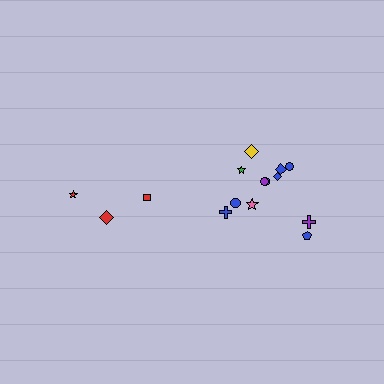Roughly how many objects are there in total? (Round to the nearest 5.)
Roughly 15 objects in total.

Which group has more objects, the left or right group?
The right group.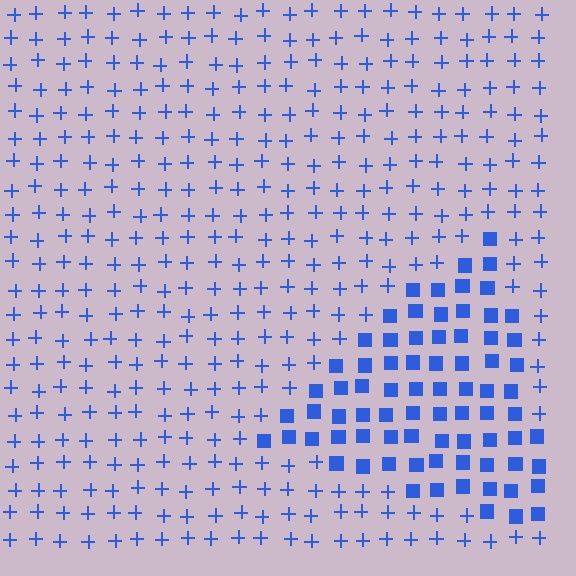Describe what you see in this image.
The image is filled with small blue elements arranged in a uniform grid. A triangle-shaped region contains squares, while the surrounding area contains plus signs. The boundary is defined purely by the change in element shape.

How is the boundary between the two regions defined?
The boundary is defined by a change in element shape: squares inside vs. plus signs outside. All elements share the same color and spacing.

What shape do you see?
I see a triangle.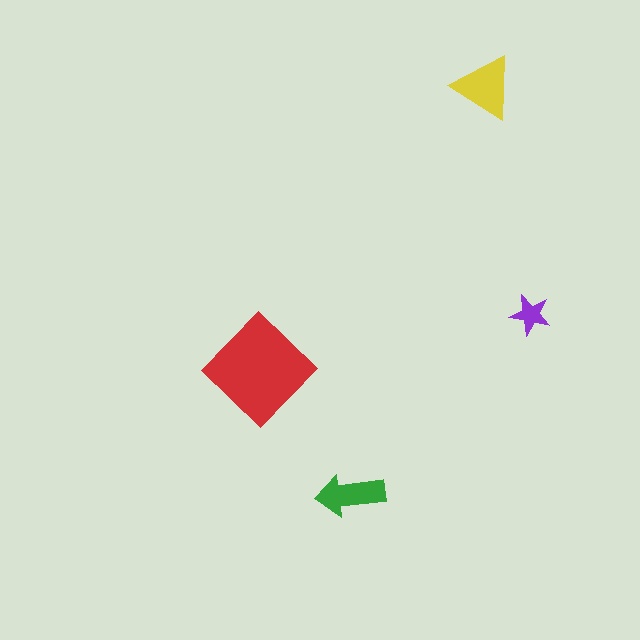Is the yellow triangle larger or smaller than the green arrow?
Larger.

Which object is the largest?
The red diamond.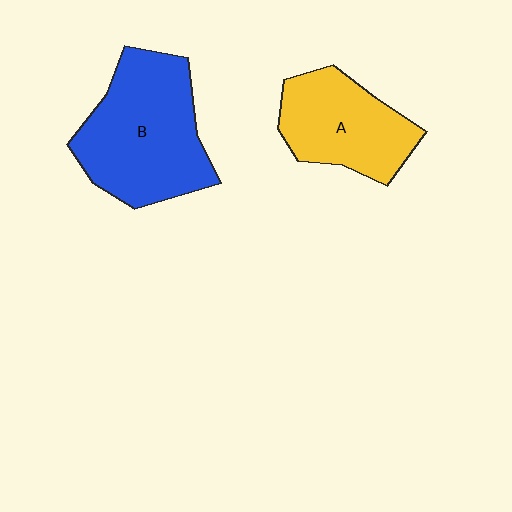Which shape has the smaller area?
Shape A (yellow).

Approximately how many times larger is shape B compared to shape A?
Approximately 1.4 times.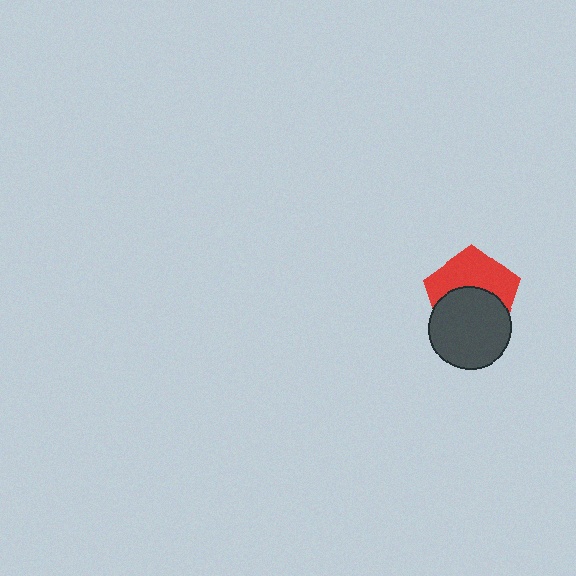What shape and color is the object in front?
The object in front is a dark gray circle.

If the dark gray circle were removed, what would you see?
You would see the complete red pentagon.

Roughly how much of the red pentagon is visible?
About half of it is visible (roughly 51%).